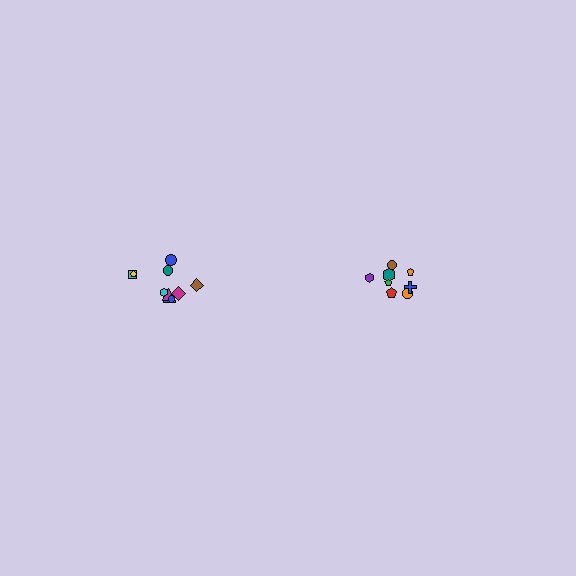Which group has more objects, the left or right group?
The left group.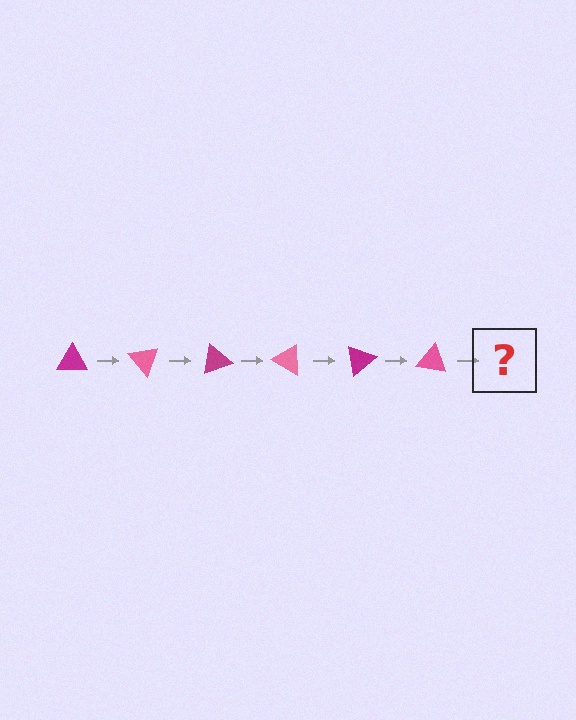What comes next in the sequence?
The next element should be a magenta triangle, rotated 300 degrees from the start.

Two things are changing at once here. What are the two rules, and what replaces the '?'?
The two rules are that it rotates 50 degrees each step and the color cycles through magenta and pink. The '?' should be a magenta triangle, rotated 300 degrees from the start.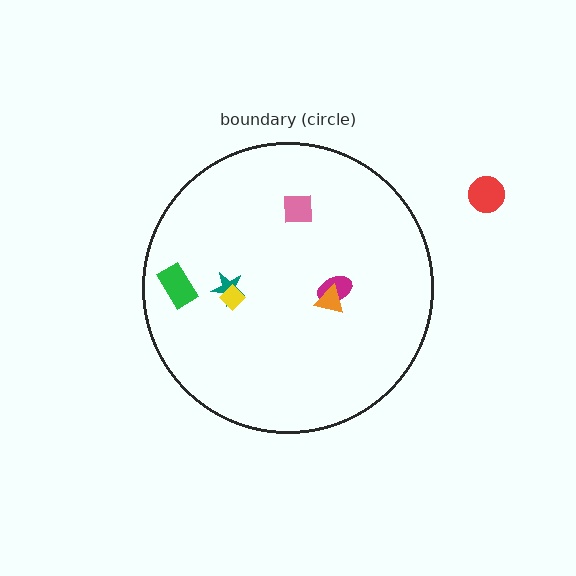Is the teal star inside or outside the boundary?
Inside.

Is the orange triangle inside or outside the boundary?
Inside.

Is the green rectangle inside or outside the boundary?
Inside.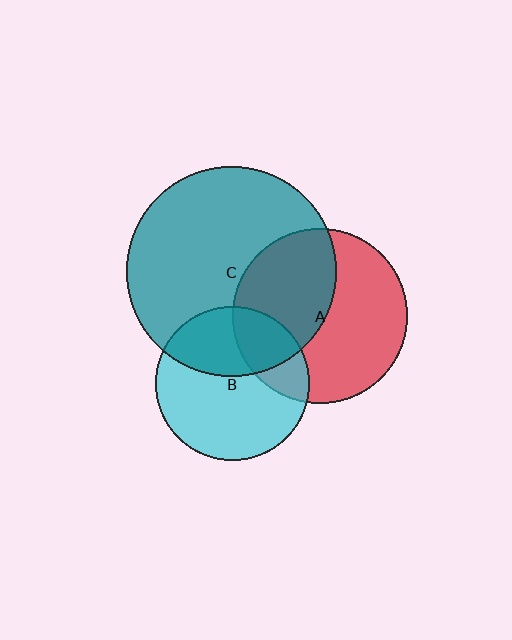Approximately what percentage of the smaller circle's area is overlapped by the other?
Approximately 25%.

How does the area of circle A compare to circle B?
Approximately 1.3 times.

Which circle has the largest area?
Circle C (teal).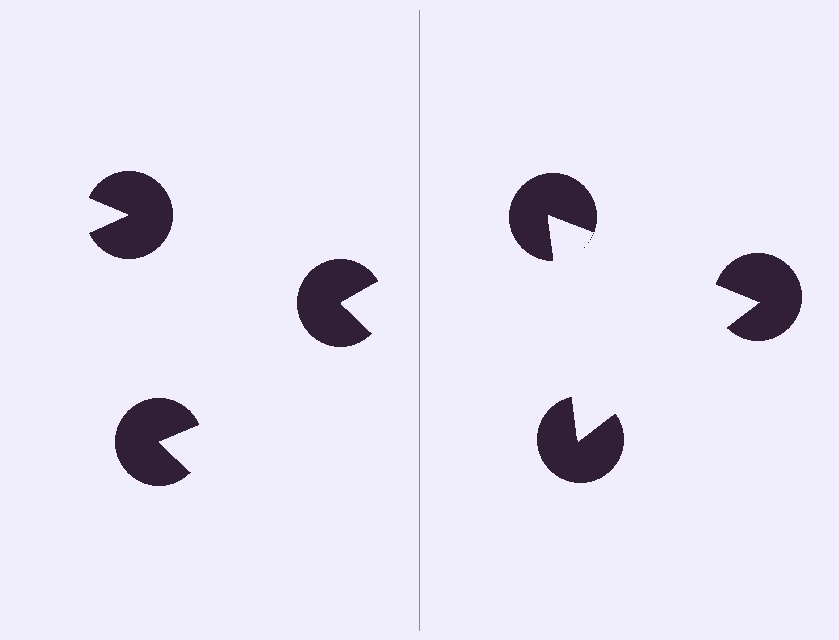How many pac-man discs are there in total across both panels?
6 — 3 on each side.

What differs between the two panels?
The pac-man discs are positioned identically on both sides; only the wedge orientations differ. On the right they align to a triangle; on the left they are misaligned.